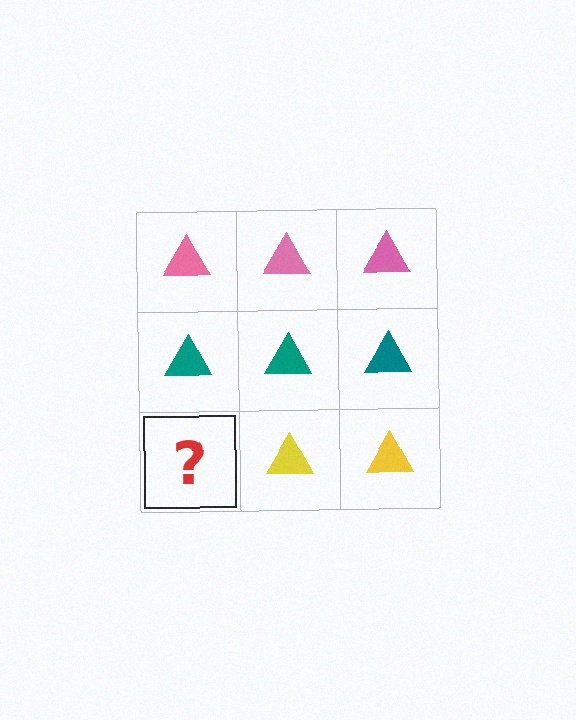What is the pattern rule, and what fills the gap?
The rule is that each row has a consistent color. The gap should be filled with a yellow triangle.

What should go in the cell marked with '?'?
The missing cell should contain a yellow triangle.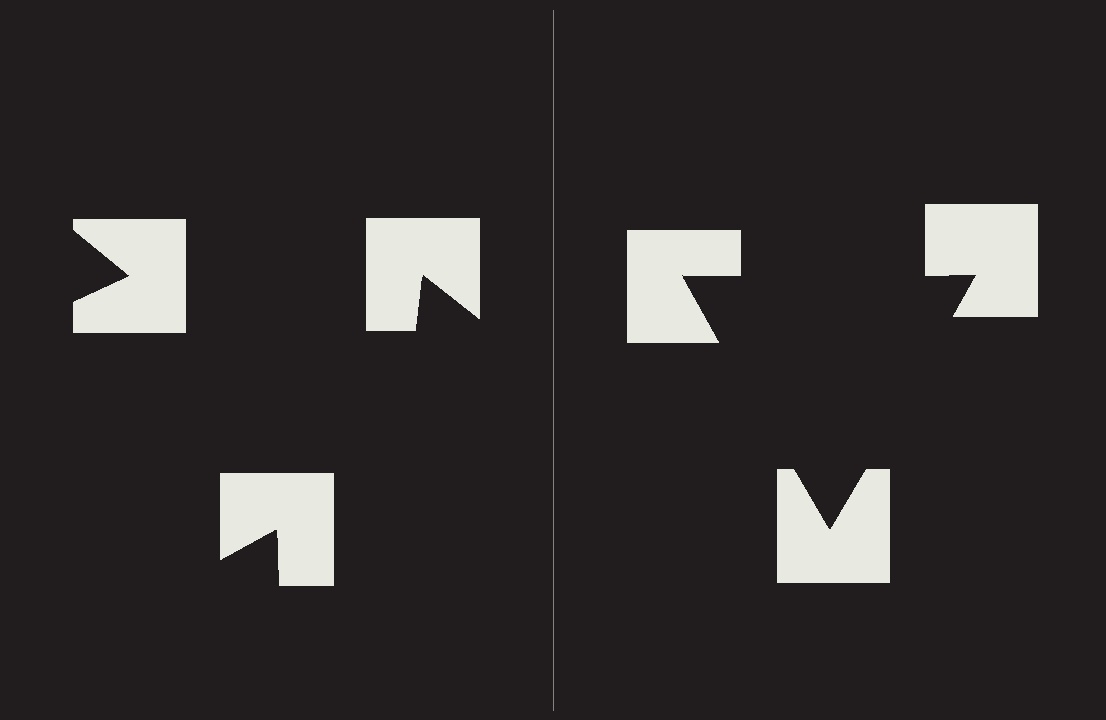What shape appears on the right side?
An illusory triangle.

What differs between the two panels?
The notched squares are positioned identically on both sides; only the wedge orientations differ. On the right they align to a triangle; on the left they are misaligned.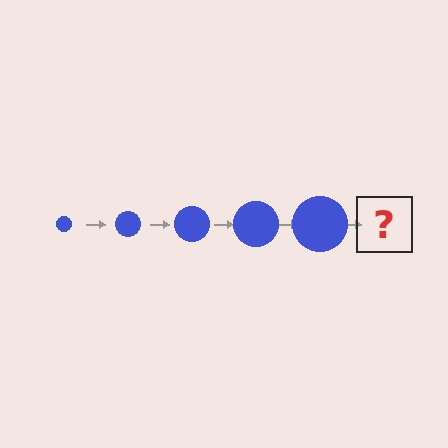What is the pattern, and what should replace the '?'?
The pattern is that the circle gets progressively larger each step. The '?' should be a blue circle, larger than the previous one.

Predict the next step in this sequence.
The next step is a blue circle, larger than the previous one.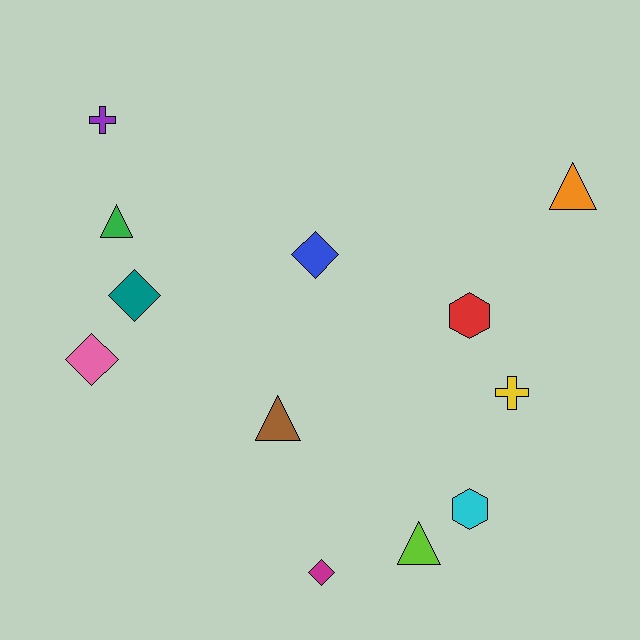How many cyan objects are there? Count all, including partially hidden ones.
There is 1 cyan object.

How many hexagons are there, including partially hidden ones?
There are 2 hexagons.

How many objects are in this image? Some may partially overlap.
There are 12 objects.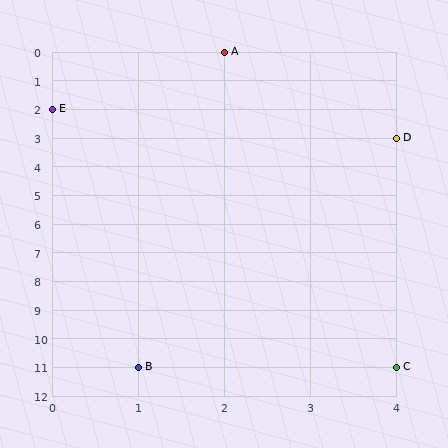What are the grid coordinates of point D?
Point D is at grid coordinates (4, 3).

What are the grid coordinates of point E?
Point E is at grid coordinates (0, 2).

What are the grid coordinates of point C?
Point C is at grid coordinates (4, 11).